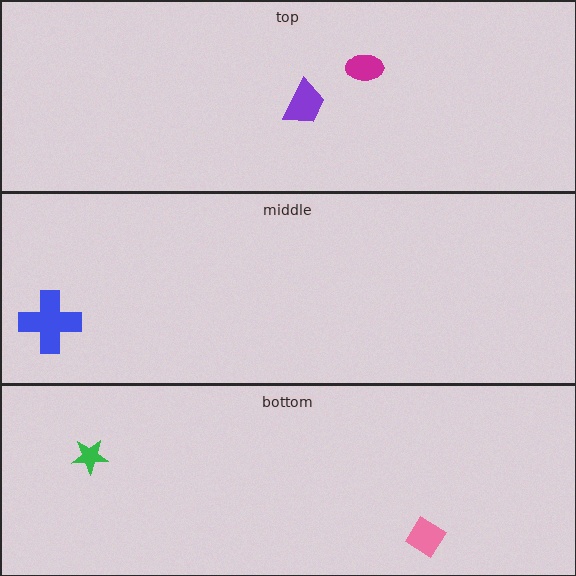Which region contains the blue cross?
The middle region.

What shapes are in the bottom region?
The pink diamond, the green star.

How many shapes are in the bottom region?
2.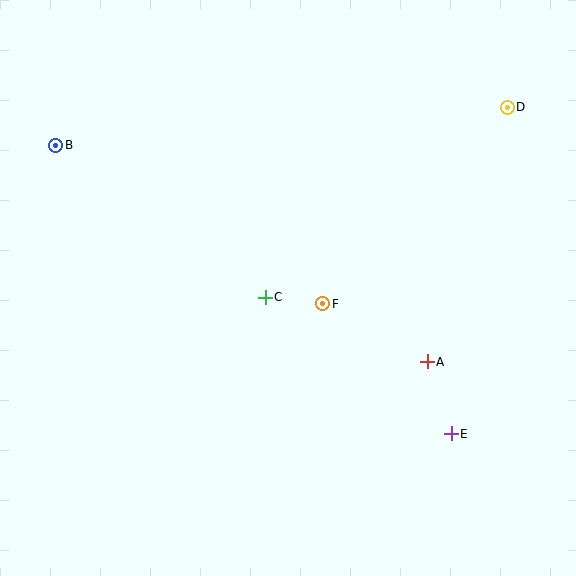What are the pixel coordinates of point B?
Point B is at (56, 145).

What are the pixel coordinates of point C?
Point C is at (265, 297).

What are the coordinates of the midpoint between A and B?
The midpoint between A and B is at (241, 254).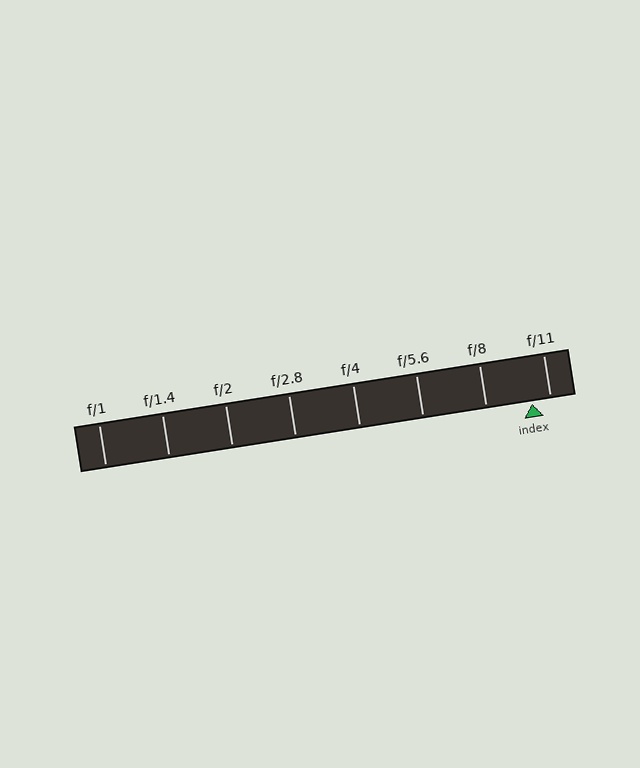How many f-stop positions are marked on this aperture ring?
There are 8 f-stop positions marked.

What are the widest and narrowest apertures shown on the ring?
The widest aperture shown is f/1 and the narrowest is f/11.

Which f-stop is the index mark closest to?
The index mark is closest to f/11.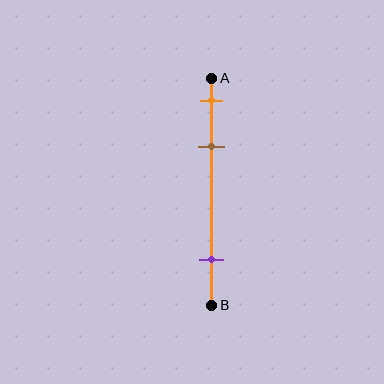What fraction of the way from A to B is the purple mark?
The purple mark is approximately 80% (0.8) of the way from A to B.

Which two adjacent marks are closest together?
The orange and brown marks are the closest adjacent pair.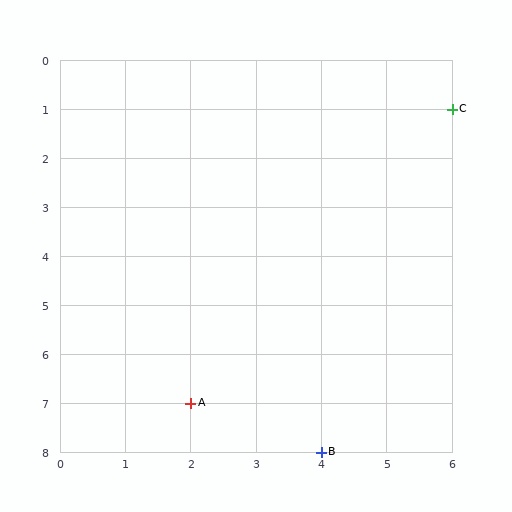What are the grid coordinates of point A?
Point A is at grid coordinates (2, 7).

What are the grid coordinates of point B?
Point B is at grid coordinates (4, 8).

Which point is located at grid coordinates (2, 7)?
Point A is at (2, 7).